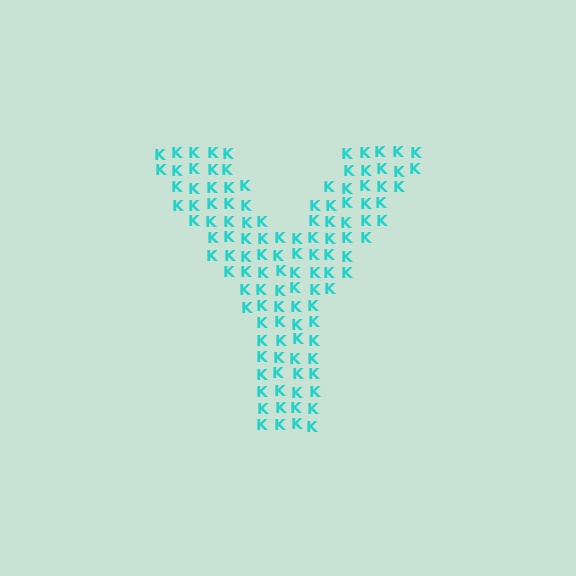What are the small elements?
The small elements are letter K's.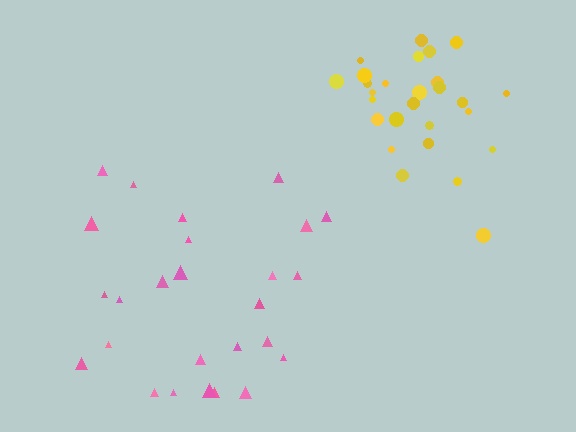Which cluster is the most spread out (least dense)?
Pink.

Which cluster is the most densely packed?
Yellow.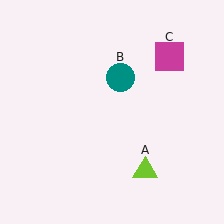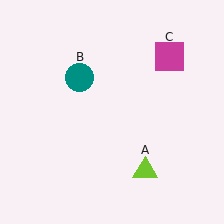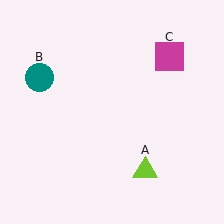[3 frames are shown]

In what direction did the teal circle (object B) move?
The teal circle (object B) moved left.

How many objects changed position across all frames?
1 object changed position: teal circle (object B).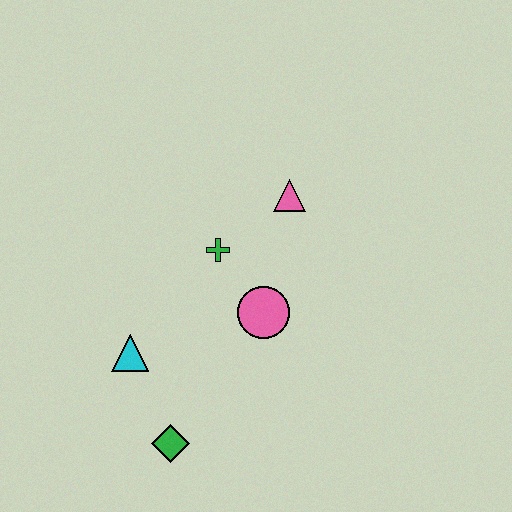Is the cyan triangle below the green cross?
Yes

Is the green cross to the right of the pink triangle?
No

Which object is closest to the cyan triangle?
The green diamond is closest to the cyan triangle.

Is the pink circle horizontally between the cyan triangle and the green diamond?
No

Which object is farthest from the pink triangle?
The green diamond is farthest from the pink triangle.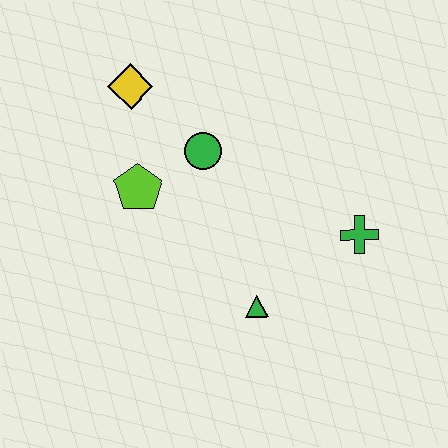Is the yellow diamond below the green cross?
No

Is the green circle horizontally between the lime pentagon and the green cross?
Yes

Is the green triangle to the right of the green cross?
No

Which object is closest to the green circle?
The lime pentagon is closest to the green circle.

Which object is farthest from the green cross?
The yellow diamond is farthest from the green cross.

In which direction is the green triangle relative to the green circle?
The green triangle is below the green circle.